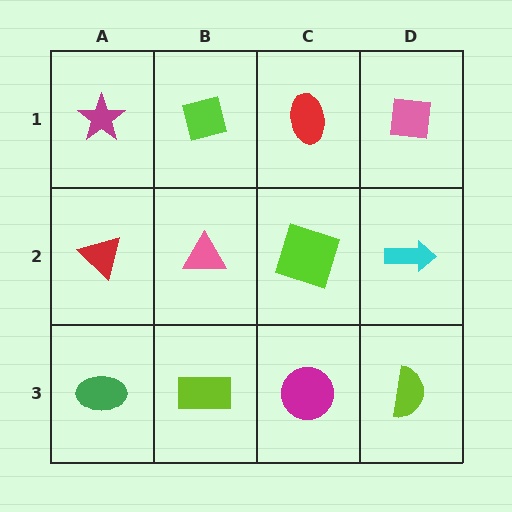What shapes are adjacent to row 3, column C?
A lime square (row 2, column C), a lime rectangle (row 3, column B), a lime semicircle (row 3, column D).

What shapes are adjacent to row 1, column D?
A cyan arrow (row 2, column D), a red ellipse (row 1, column C).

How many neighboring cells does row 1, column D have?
2.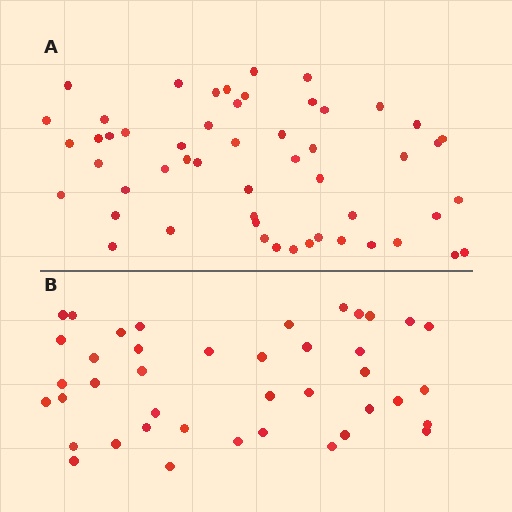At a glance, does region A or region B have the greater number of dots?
Region A (the top region) has more dots.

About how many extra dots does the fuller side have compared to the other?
Region A has roughly 12 or so more dots than region B.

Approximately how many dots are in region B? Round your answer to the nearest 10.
About 40 dots. (The exact count is 41, which rounds to 40.)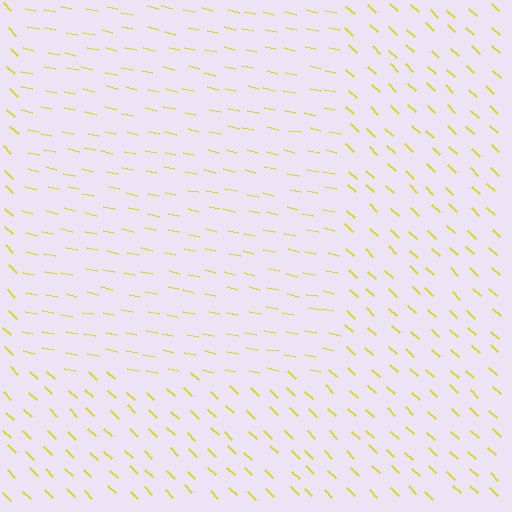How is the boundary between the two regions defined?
The boundary is defined purely by a change in line orientation (approximately 31 degrees difference). All lines are the same color and thickness.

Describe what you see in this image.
The image is filled with small yellow line segments. A rectangle region in the image has lines oriented differently from the surrounding lines, creating a visible texture boundary.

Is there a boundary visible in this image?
Yes, there is a texture boundary formed by a change in line orientation.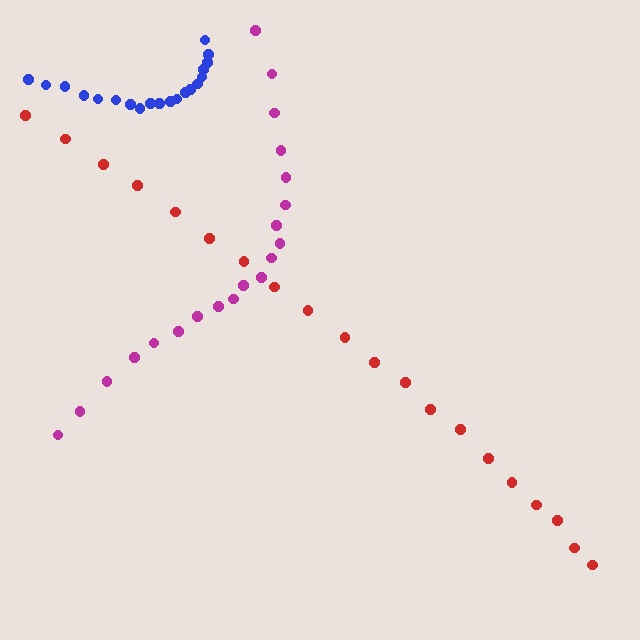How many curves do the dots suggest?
There are 3 distinct paths.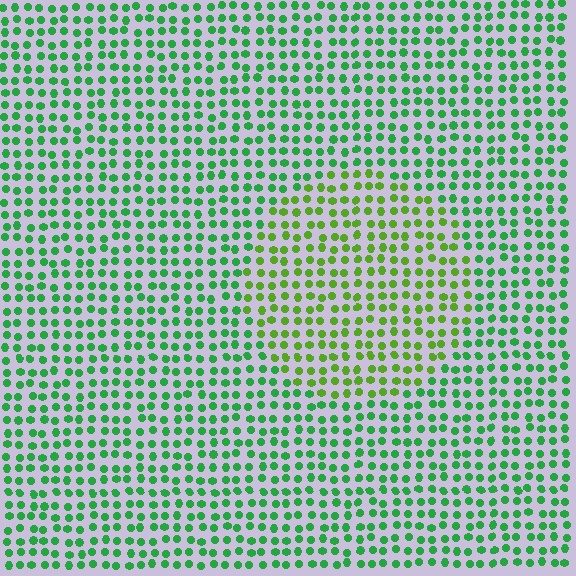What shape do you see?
I see a circle.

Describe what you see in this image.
The image is filled with small green elements in a uniform arrangement. A circle-shaped region is visible where the elements are tinted to a slightly different hue, forming a subtle color boundary.